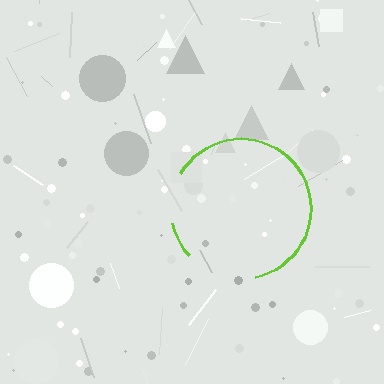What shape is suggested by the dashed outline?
The dashed outline suggests a circle.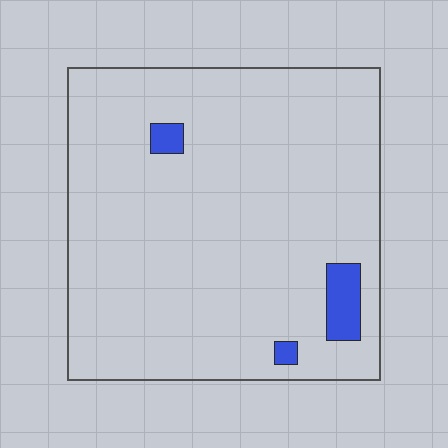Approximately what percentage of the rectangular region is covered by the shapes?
Approximately 5%.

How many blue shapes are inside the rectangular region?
3.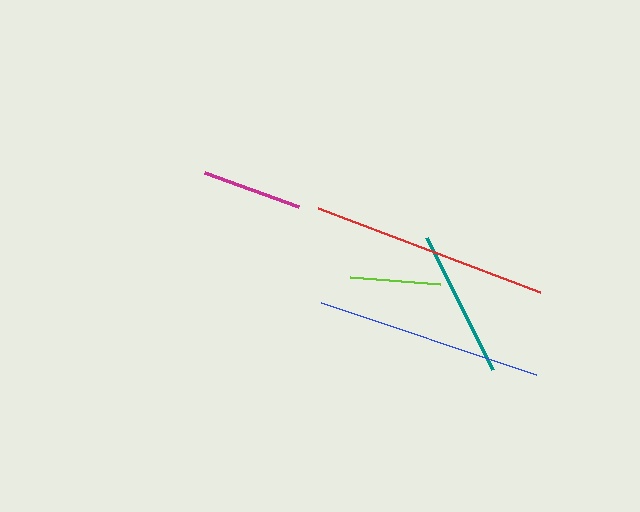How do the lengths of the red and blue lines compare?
The red and blue lines are approximately the same length.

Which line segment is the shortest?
The lime line is the shortest at approximately 90 pixels.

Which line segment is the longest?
The red line is the longest at approximately 237 pixels.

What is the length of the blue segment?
The blue segment is approximately 227 pixels long.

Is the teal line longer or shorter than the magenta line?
The teal line is longer than the magenta line.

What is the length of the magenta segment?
The magenta segment is approximately 99 pixels long.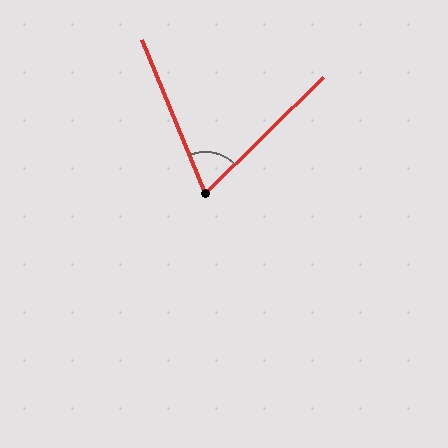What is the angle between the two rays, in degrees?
Approximately 68 degrees.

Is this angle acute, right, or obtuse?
It is acute.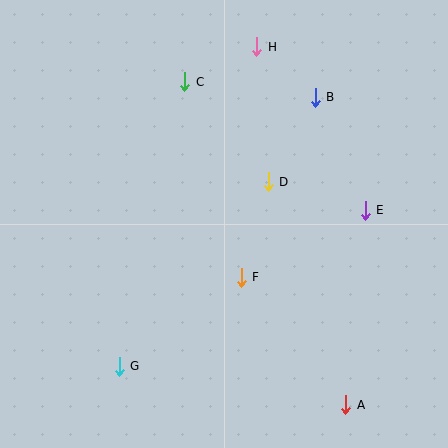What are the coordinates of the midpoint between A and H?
The midpoint between A and H is at (301, 226).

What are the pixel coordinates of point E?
Point E is at (365, 210).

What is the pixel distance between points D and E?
The distance between D and E is 101 pixels.